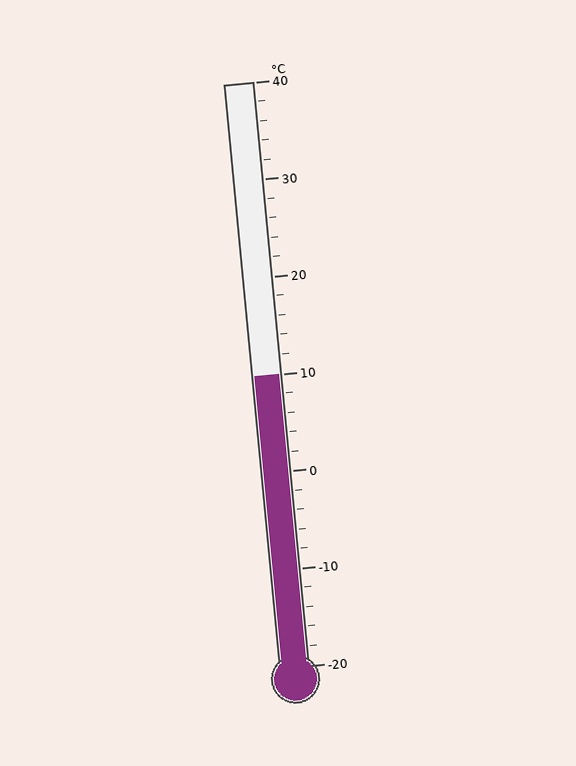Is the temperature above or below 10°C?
The temperature is at 10°C.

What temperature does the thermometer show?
The thermometer shows approximately 10°C.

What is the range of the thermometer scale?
The thermometer scale ranges from -20°C to 40°C.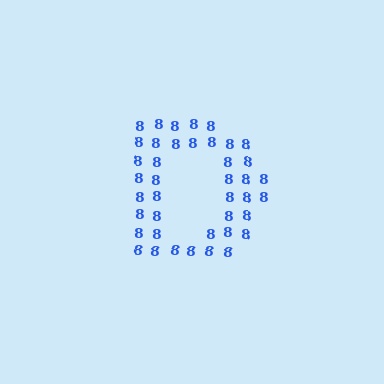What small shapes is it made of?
It is made of small digit 8's.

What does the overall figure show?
The overall figure shows the letter D.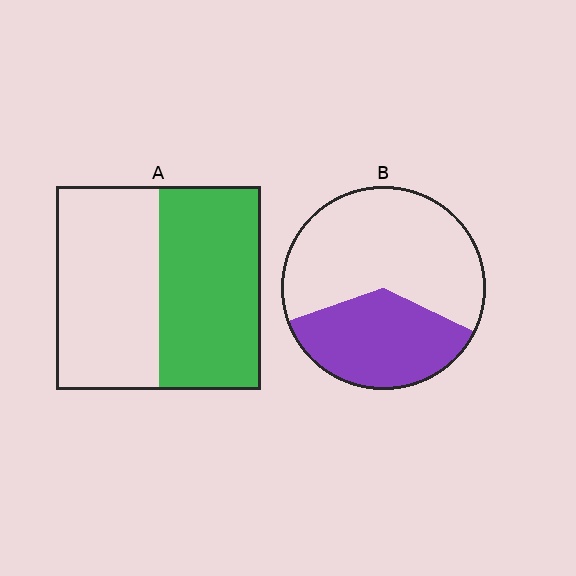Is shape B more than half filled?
No.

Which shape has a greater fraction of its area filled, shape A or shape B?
Shape A.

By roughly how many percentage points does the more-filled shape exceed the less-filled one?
By roughly 10 percentage points (A over B).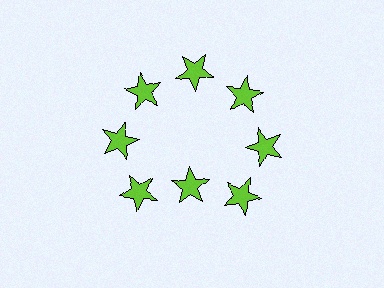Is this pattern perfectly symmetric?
No. The 8 lime stars are arranged in a ring, but one element near the 6 o'clock position is pulled inward toward the center, breaking the 8-fold rotational symmetry.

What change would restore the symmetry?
The symmetry would be restored by moving it outward, back onto the ring so that all 8 stars sit at equal angles and equal distance from the center.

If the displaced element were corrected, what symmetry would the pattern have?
It would have 8-fold rotational symmetry — the pattern would map onto itself every 45 degrees.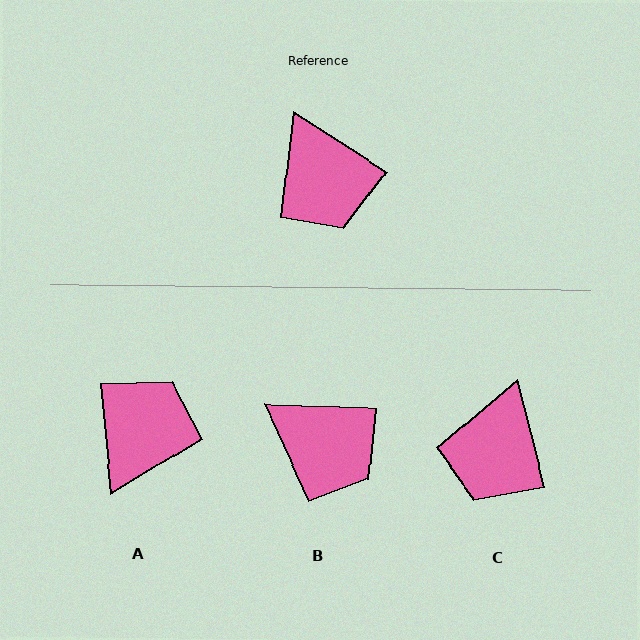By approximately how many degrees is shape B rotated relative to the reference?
Approximately 31 degrees counter-clockwise.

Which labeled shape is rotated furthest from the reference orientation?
A, about 128 degrees away.